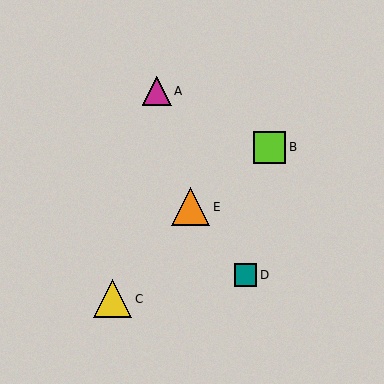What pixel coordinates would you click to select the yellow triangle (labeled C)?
Click at (113, 299) to select the yellow triangle C.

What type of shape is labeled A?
Shape A is a magenta triangle.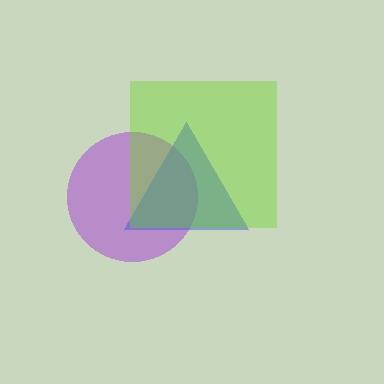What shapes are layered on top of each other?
The layered shapes are: a purple circle, a blue triangle, a lime square.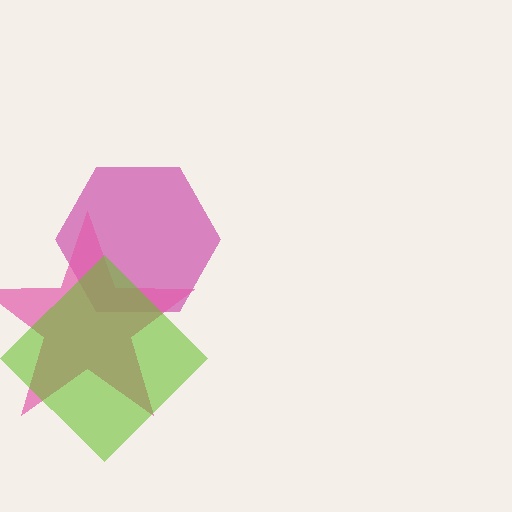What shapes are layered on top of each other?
The layered shapes are: a magenta hexagon, a pink star, a lime diamond.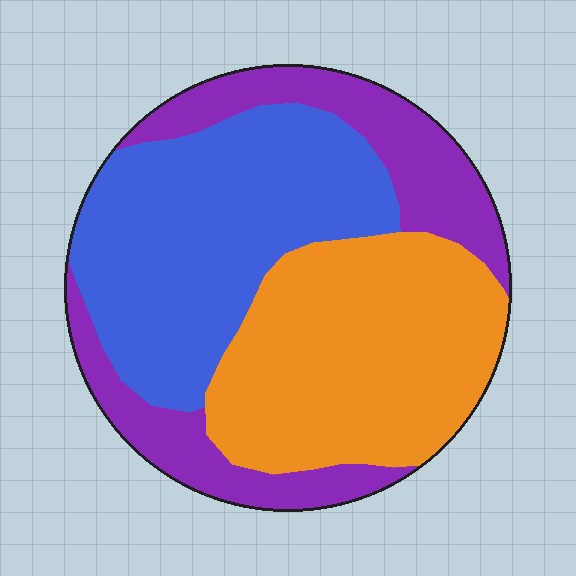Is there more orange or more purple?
Orange.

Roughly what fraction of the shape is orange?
Orange takes up between a quarter and a half of the shape.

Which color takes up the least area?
Purple, at roughly 25%.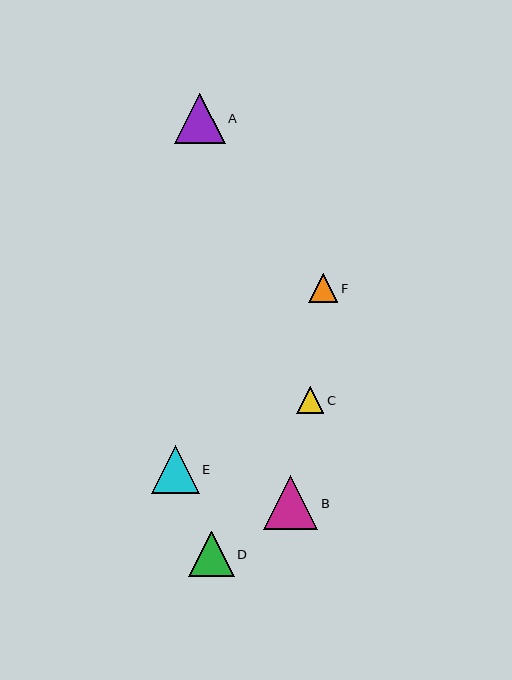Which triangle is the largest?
Triangle B is the largest with a size of approximately 54 pixels.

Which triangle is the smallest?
Triangle C is the smallest with a size of approximately 27 pixels.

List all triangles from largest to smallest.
From largest to smallest: B, A, E, D, F, C.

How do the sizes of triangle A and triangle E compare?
Triangle A and triangle E are approximately the same size.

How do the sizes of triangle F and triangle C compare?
Triangle F and triangle C are approximately the same size.